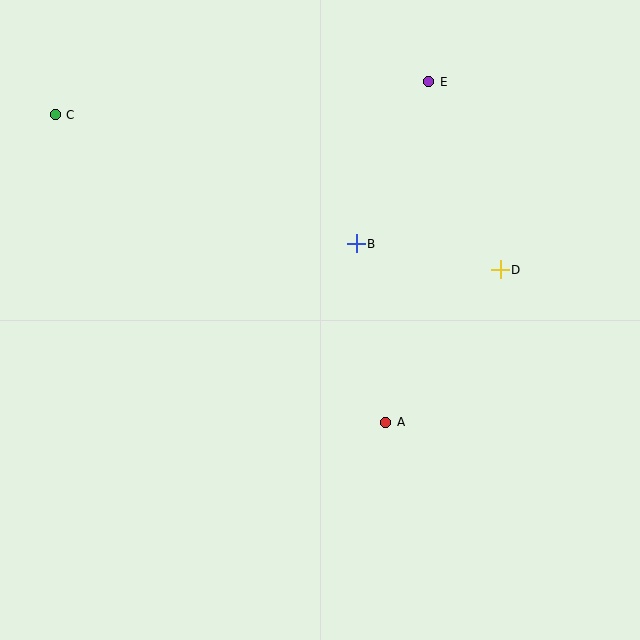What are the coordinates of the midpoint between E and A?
The midpoint between E and A is at (407, 252).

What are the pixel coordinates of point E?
Point E is at (429, 82).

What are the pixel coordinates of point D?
Point D is at (500, 270).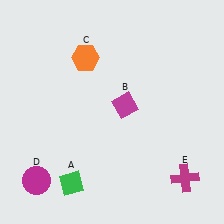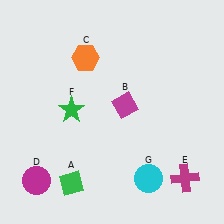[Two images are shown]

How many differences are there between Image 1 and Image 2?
There are 2 differences between the two images.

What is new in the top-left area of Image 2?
A green star (F) was added in the top-left area of Image 2.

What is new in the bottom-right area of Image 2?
A cyan circle (G) was added in the bottom-right area of Image 2.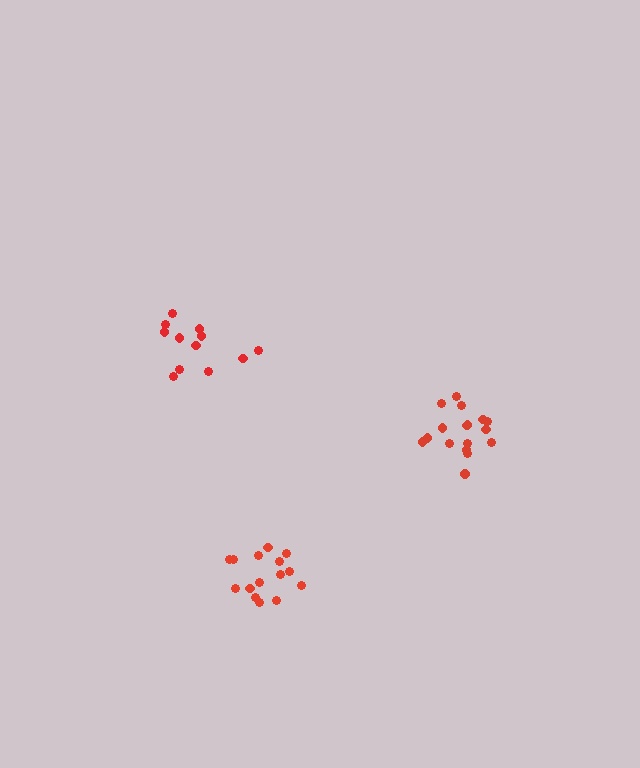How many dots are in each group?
Group 1: 17 dots, Group 2: 15 dots, Group 3: 12 dots (44 total).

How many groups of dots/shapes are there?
There are 3 groups.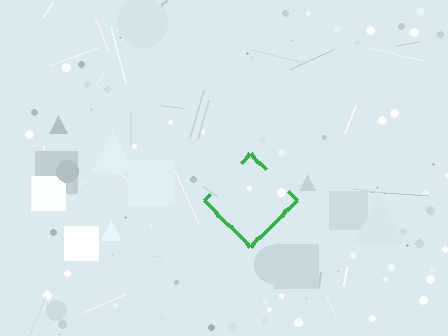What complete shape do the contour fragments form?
The contour fragments form a diamond.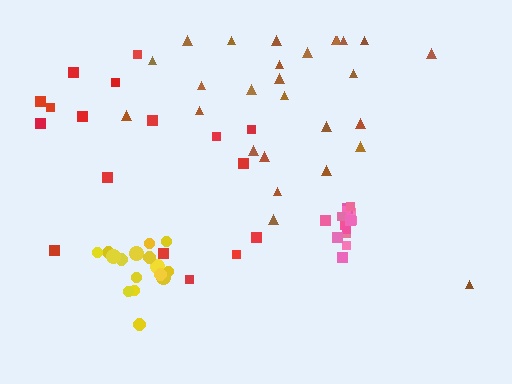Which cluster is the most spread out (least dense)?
Red.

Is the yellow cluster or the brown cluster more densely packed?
Yellow.